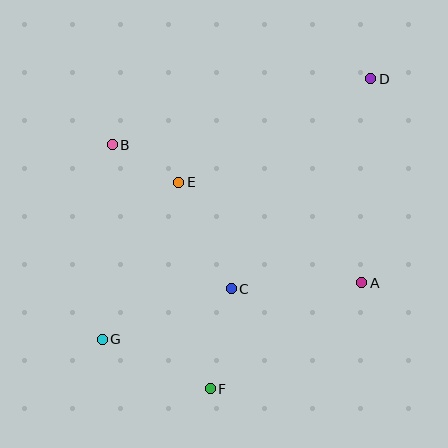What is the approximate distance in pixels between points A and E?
The distance between A and E is approximately 209 pixels.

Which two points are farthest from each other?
Points D and G are farthest from each other.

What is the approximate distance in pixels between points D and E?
The distance between D and E is approximately 218 pixels.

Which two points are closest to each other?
Points B and E are closest to each other.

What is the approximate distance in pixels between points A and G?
The distance between A and G is approximately 266 pixels.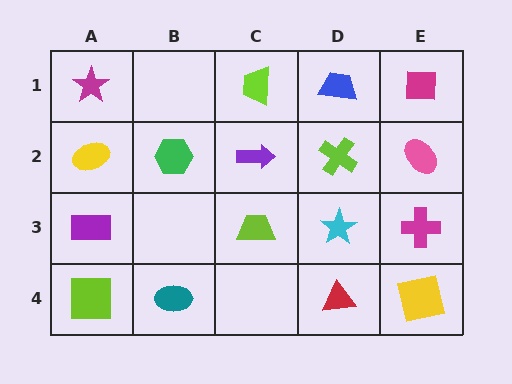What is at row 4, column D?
A red triangle.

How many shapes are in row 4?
4 shapes.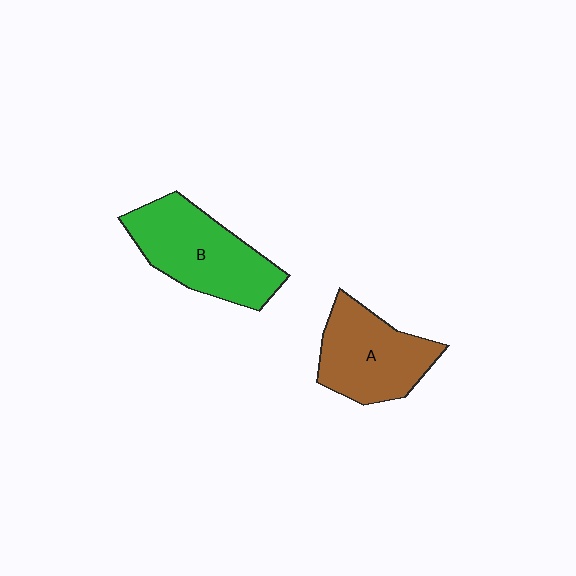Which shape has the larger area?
Shape B (green).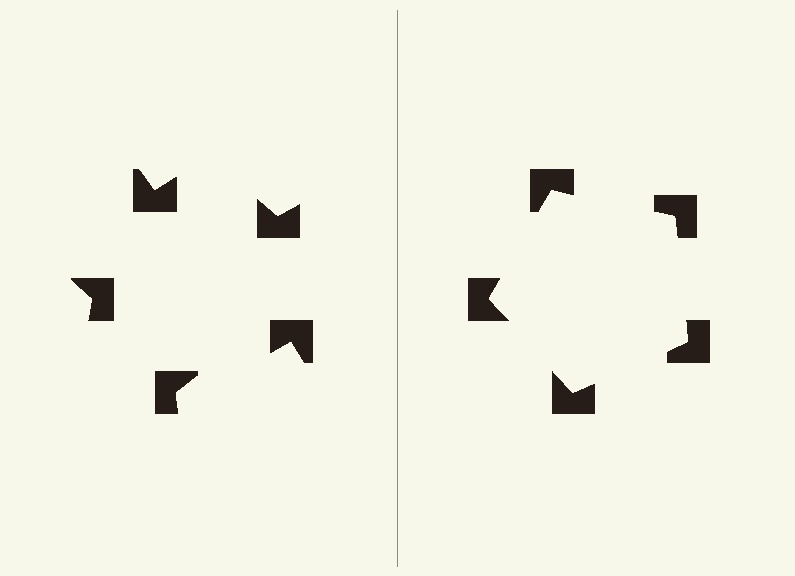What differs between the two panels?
The notched squares are positioned identically on both sides; only the wedge orientations differ. On the right they align to a pentagon; on the left they are misaligned.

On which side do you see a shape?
An illusory pentagon appears on the right side. On the left side the wedge cuts are rotated, so no coherent shape forms.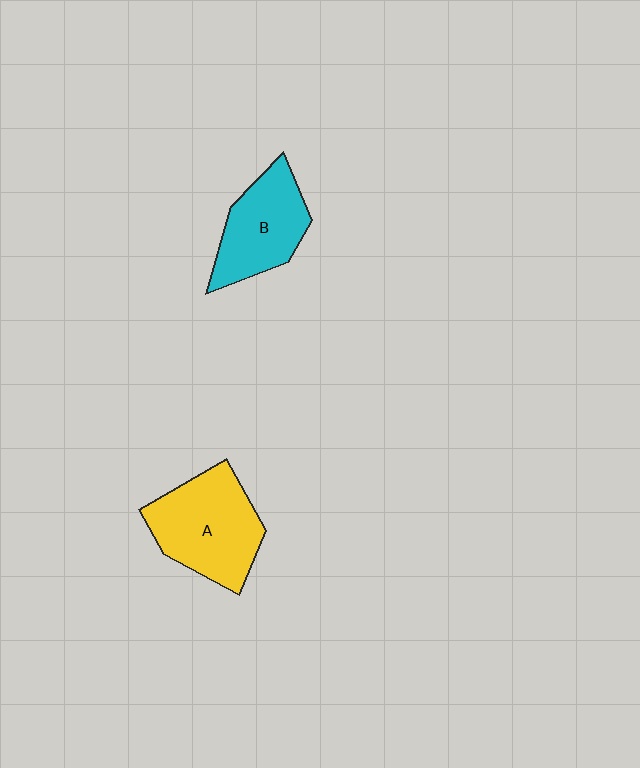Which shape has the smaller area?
Shape B (cyan).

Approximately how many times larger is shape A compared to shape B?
Approximately 1.3 times.